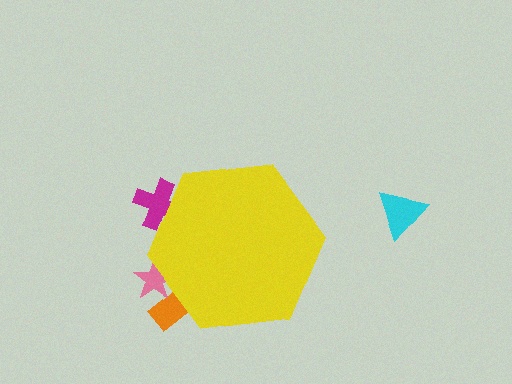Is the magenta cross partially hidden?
Yes, the magenta cross is partially hidden behind the yellow hexagon.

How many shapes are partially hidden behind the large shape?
3 shapes are partially hidden.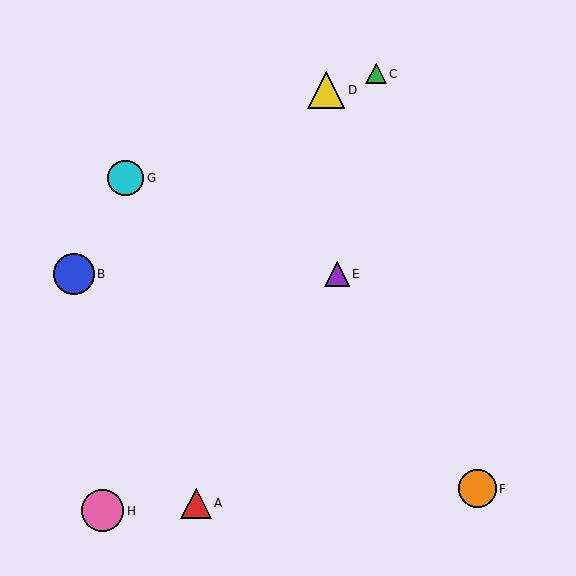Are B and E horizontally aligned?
Yes, both are at y≈274.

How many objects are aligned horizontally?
2 objects (B, E) are aligned horizontally.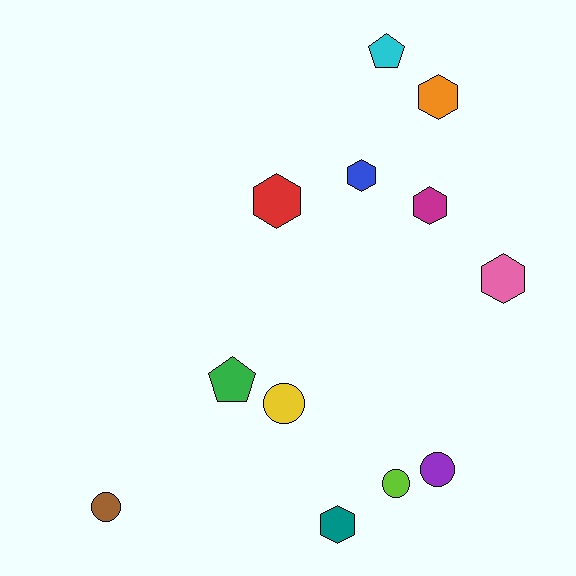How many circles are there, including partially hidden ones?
There are 4 circles.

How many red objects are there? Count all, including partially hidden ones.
There is 1 red object.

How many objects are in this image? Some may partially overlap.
There are 12 objects.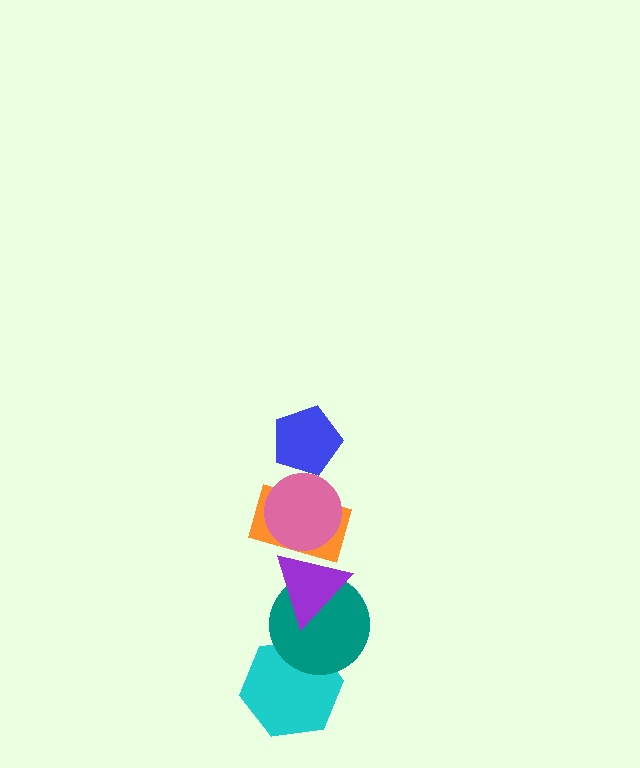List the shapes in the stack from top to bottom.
From top to bottom: the blue pentagon, the pink circle, the orange rectangle, the purple triangle, the teal circle, the cyan hexagon.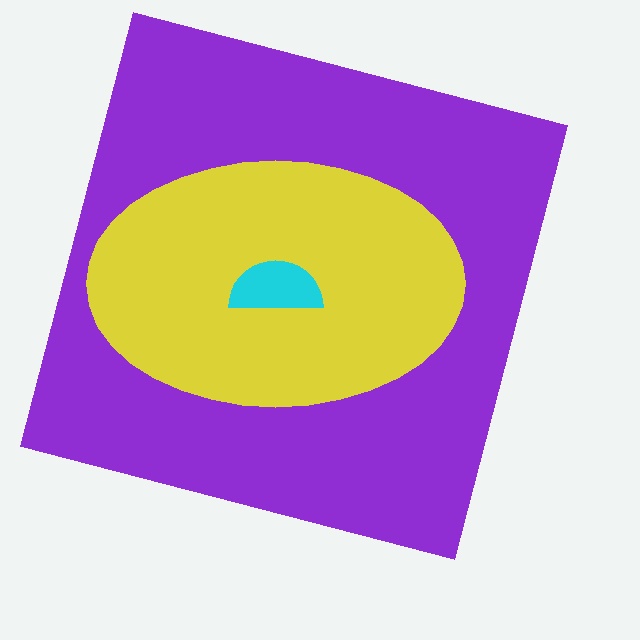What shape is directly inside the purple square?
The yellow ellipse.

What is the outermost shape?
The purple square.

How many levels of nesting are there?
3.